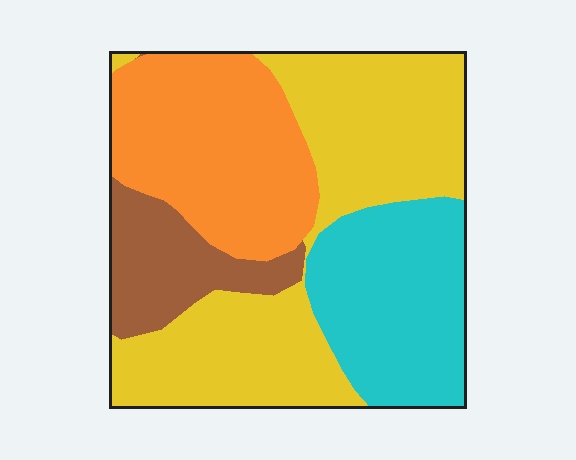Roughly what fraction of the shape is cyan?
Cyan takes up between a sixth and a third of the shape.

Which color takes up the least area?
Brown, at roughly 10%.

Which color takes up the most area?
Yellow, at roughly 40%.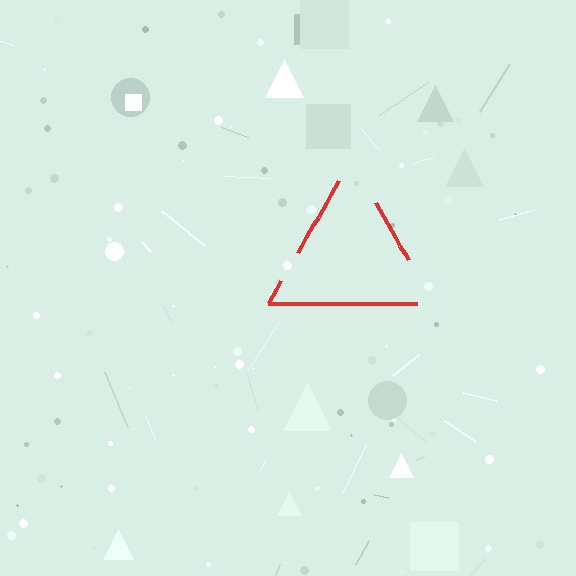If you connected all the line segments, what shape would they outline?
They would outline a triangle.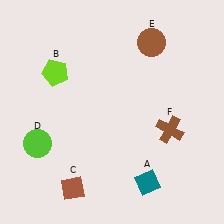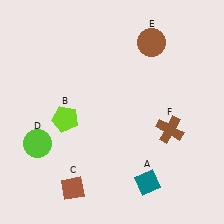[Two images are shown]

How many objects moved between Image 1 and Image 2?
1 object moved between the two images.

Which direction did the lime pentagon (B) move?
The lime pentagon (B) moved down.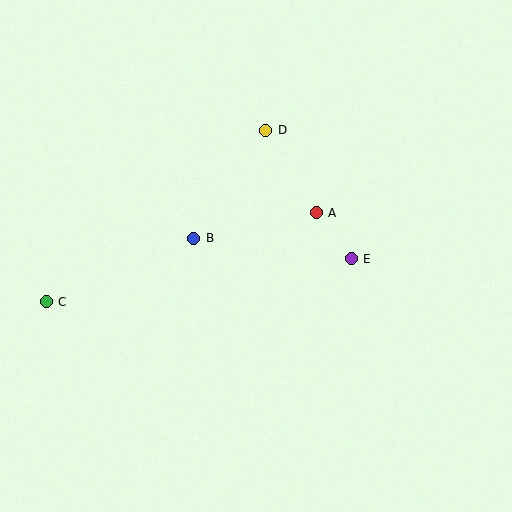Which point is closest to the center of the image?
Point B at (194, 238) is closest to the center.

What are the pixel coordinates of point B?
Point B is at (194, 238).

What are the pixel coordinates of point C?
Point C is at (46, 302).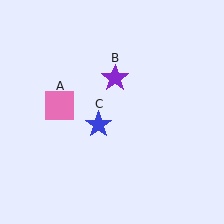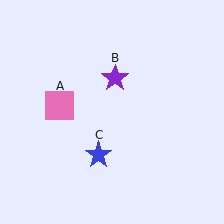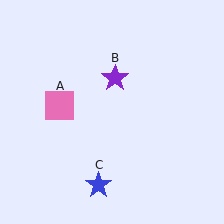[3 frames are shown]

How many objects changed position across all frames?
1 object changed position: blue star (object C).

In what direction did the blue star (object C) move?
The blue star (object C) moved down.